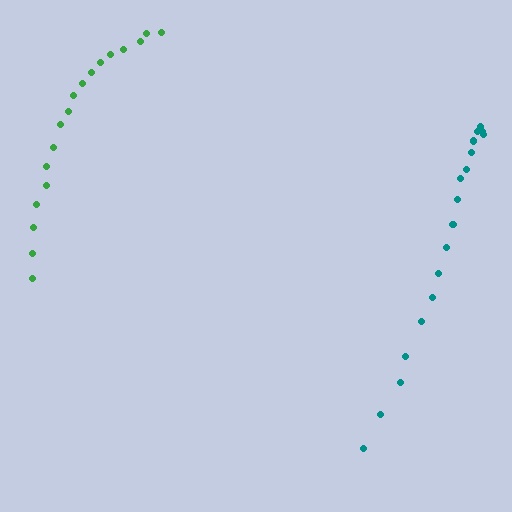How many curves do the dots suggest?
There are 2 distinct paths.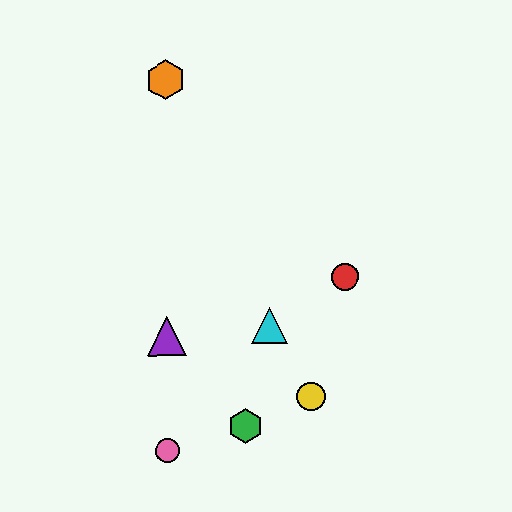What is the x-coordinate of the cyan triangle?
The cyan triangle is at x≈270.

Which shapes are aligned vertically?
The blue triangle, the purple triangle, the orange hexagon, the pink circle are aligned vertically.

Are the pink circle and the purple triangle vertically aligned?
Yes, both are at x≈168.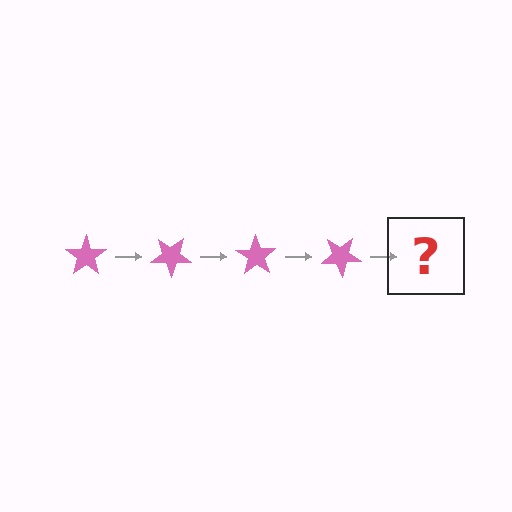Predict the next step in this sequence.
The next step is a pink star rotated 140 degrees.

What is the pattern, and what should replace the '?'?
The pattern is that the star rotates 35 degrees each step. The '?' should be a pink star rotated 140 degrees.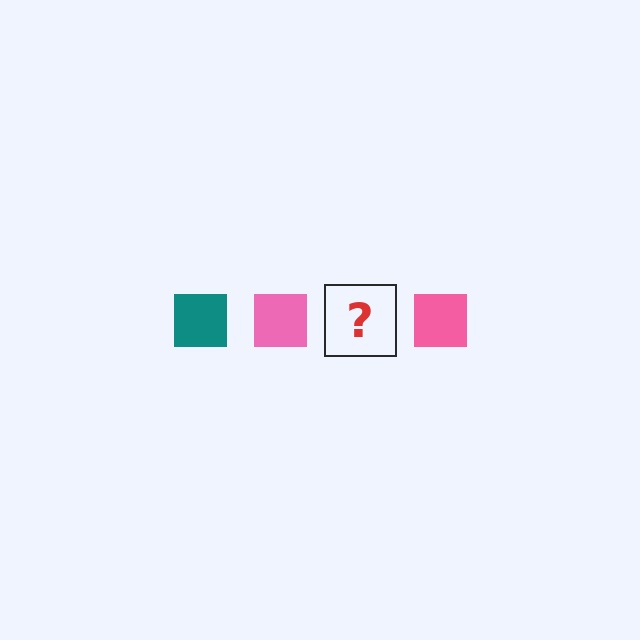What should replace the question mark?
The question mark should be replaced with a teal square.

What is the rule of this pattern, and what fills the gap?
The rule is that the pattern cycles through teal, pink squares. The gap should be filled with a teal square.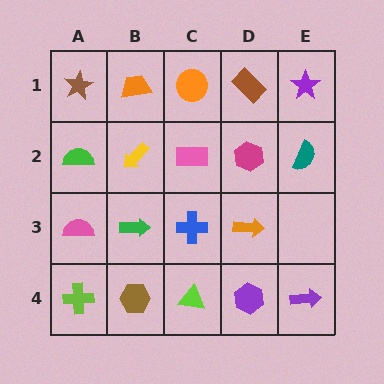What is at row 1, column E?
A purple star.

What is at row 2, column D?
A magenta hexagon.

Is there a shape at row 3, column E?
No, that cell is empty.